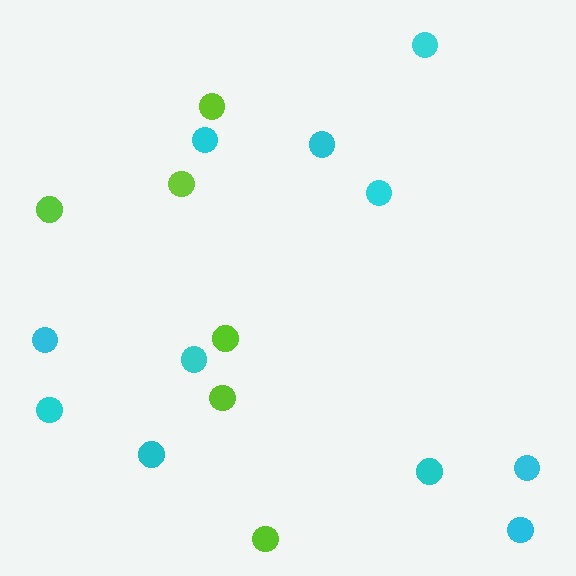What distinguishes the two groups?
There are 2 groups: one group of lime circles (6) and one group of cyan circles (11).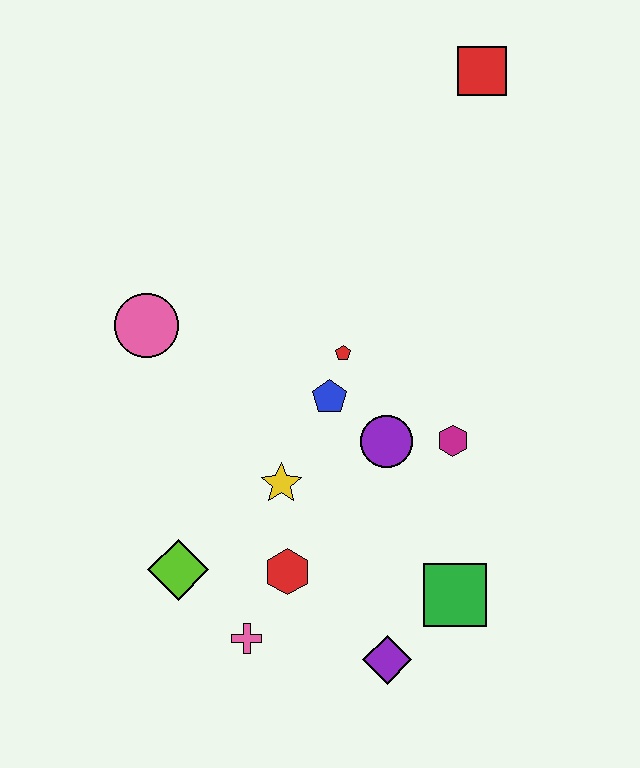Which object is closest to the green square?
The purple diamond is closest to the green square.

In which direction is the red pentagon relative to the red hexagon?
The red pentagon is above the red hexagon.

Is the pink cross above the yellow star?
No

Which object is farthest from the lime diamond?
The red square is farthest from the lime diamond.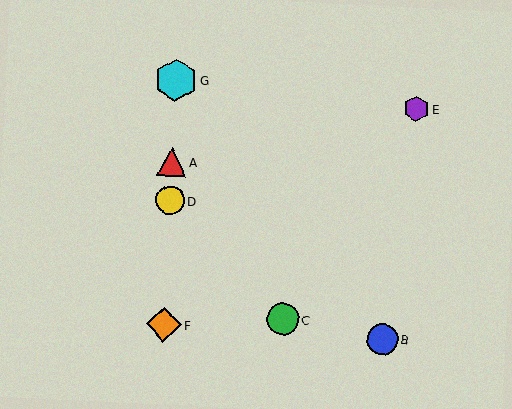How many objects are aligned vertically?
4 objects (A, D, F, G) are aligned vertically.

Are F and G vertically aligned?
Yes, both are at x≈164.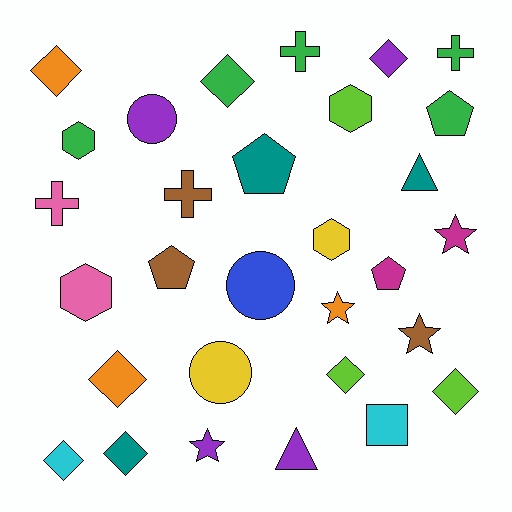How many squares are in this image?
There is 1 square.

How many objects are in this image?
There are 30 objects.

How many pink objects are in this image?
There are 2 pink objects.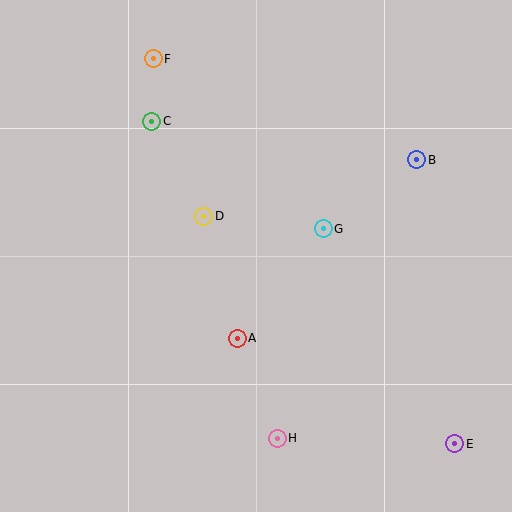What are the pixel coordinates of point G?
Point G is at (323, 229).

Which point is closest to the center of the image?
Point D at (204, 216) is closest to the center.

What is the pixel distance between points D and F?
The distance between D and F is 165 pixels.